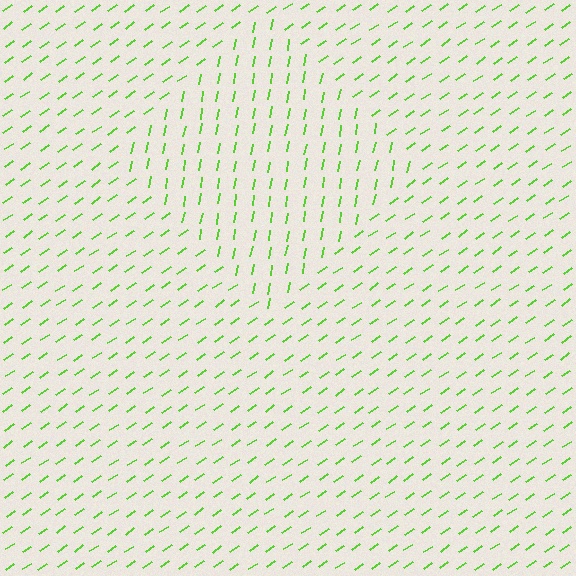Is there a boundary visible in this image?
Yes, there is a texture boundary formed by a change in line orientation.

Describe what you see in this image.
The image is filled with small lime line segments. A diamond region in the image has lines oriented differently from the surrounding lines, creating a visible texture boundary.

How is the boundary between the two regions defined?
The boundary is defined purely by a change in line orientation (approximately 45 degrees difference). All lines are the same color and thickness.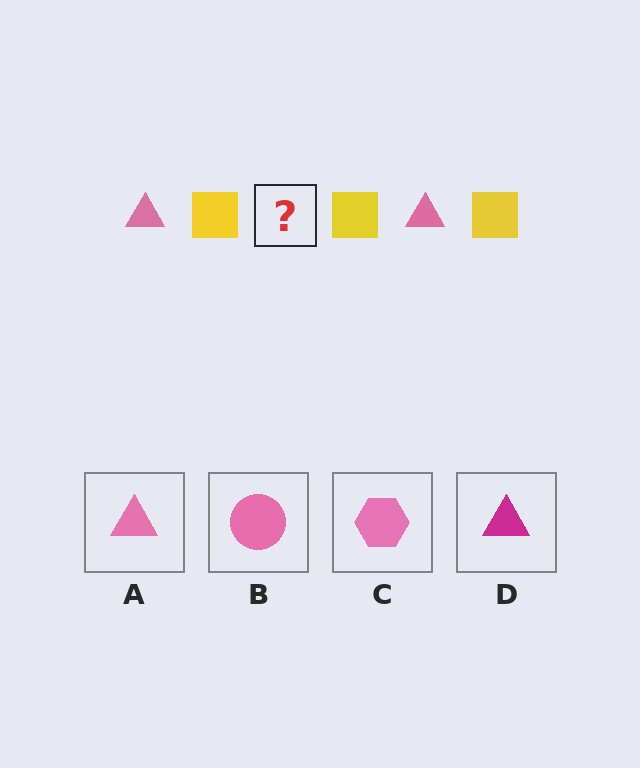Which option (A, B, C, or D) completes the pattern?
A.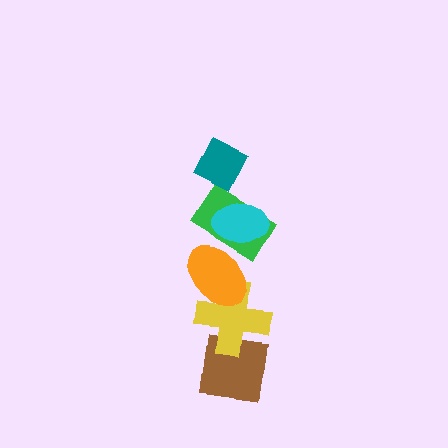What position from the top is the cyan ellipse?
The cyan ellipse is 2nd from the top.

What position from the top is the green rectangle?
The green rectangle is 3rd from the top.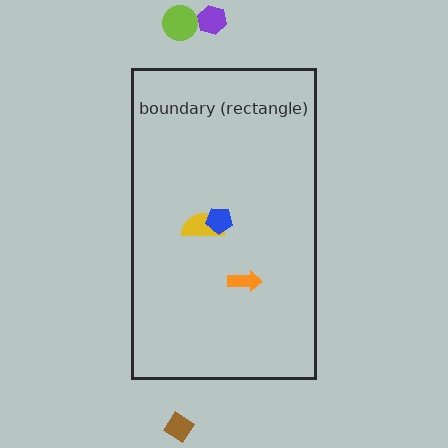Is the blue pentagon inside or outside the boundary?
Inside.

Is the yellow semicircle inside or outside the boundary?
Inside.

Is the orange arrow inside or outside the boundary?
Inside.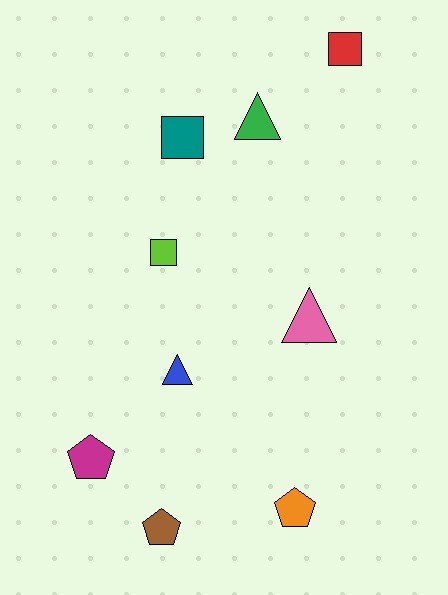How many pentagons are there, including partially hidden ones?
There are 3 pentagons.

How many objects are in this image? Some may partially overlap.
There are 9 objects.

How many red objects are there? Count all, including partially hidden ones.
There is 1 red object.